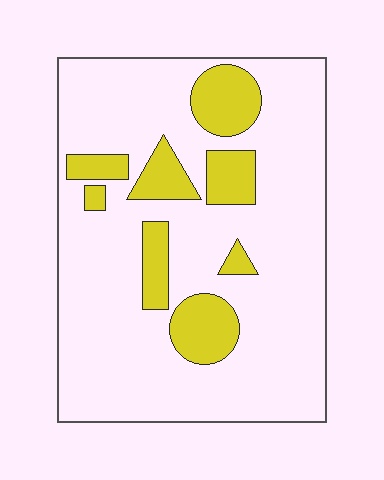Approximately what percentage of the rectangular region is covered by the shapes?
Approximately 20%.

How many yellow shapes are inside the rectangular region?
8.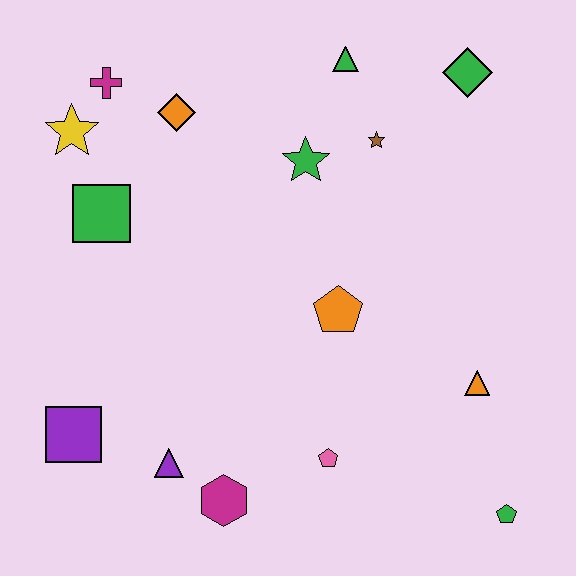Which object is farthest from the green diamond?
The purple square is farthest from the green diamond.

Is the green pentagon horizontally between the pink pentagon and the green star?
No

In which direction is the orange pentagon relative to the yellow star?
The orange pentagon is to the right of the yellow star.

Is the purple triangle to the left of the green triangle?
Yes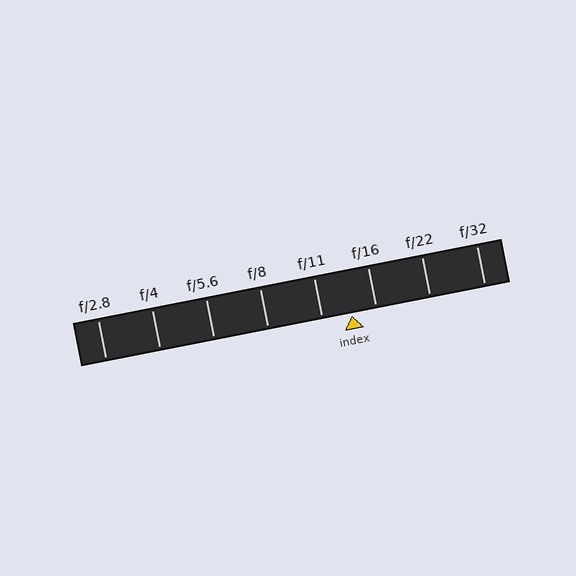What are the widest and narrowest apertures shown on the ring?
The widest aperture shown is f/2.8 and the narrowest is f/32.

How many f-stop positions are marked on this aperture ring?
There are 8 f-stop positions marked.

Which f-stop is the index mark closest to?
The index mark is closest to f/16.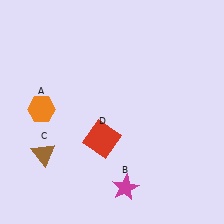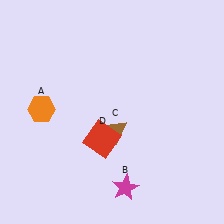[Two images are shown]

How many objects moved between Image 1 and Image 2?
1 object moved between the two images.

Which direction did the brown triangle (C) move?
The brown triangle (C) moved right.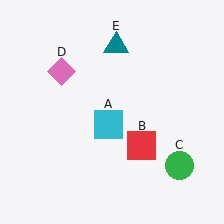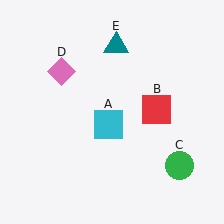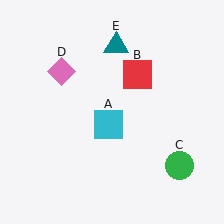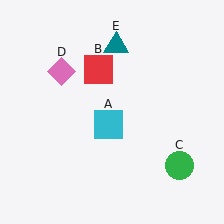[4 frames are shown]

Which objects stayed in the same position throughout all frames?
Cyan square (object A) and green circle (object C) and pink diamond (object D) and teal triangle (object E) remained stationary.